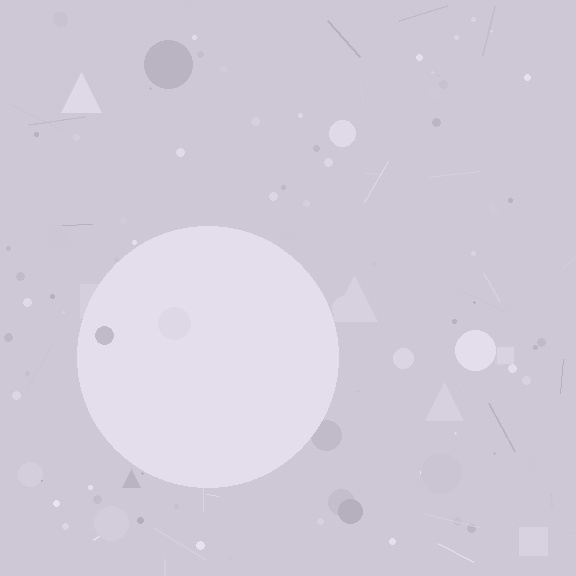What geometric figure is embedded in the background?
A circle is embedded in the background.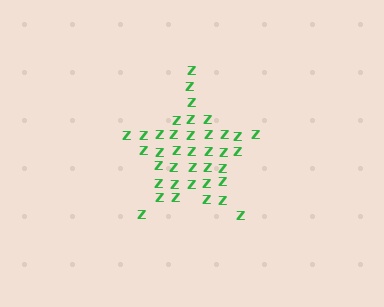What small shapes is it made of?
It is made of small letter Z's.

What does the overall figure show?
The overall figure shows a star.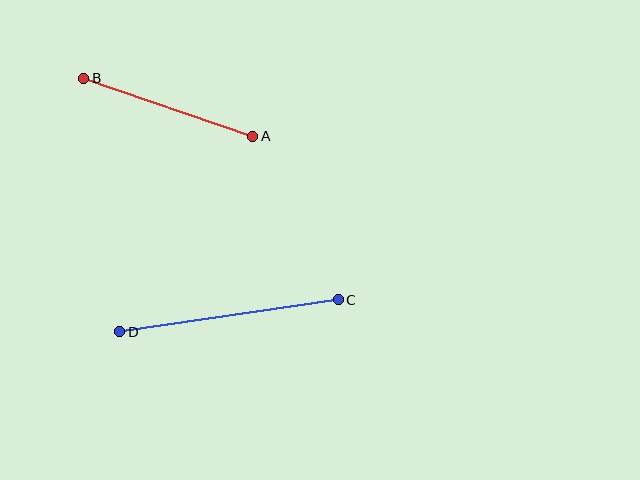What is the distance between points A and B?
The distance is approximately 179 pixels.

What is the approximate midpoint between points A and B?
The midpoint is at approximately (168, 107) pixels.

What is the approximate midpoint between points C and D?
The midpoint is at approximately (229, 316) pixels.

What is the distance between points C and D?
The distance is approximately 221 pixels.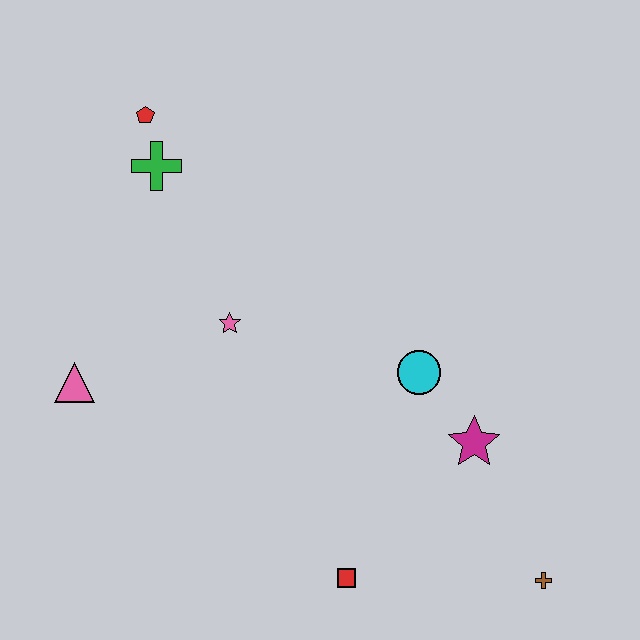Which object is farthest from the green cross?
The brown cross is farthest from the green cross.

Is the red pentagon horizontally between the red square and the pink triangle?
Yes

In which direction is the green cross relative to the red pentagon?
The green cross is below the red pentagon.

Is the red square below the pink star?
Yes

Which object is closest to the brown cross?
The magenta star is closest to the brown cross.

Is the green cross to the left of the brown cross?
Yes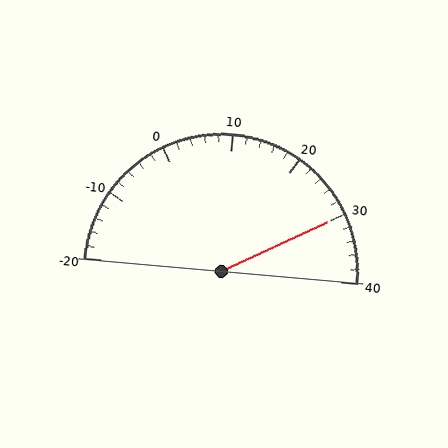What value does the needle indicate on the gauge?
The needle indicates approximately 30.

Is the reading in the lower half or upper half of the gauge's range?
The reading is in the upper half of the range (-20 to 40).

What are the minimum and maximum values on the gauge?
The gauge ranges from -20 to 40.